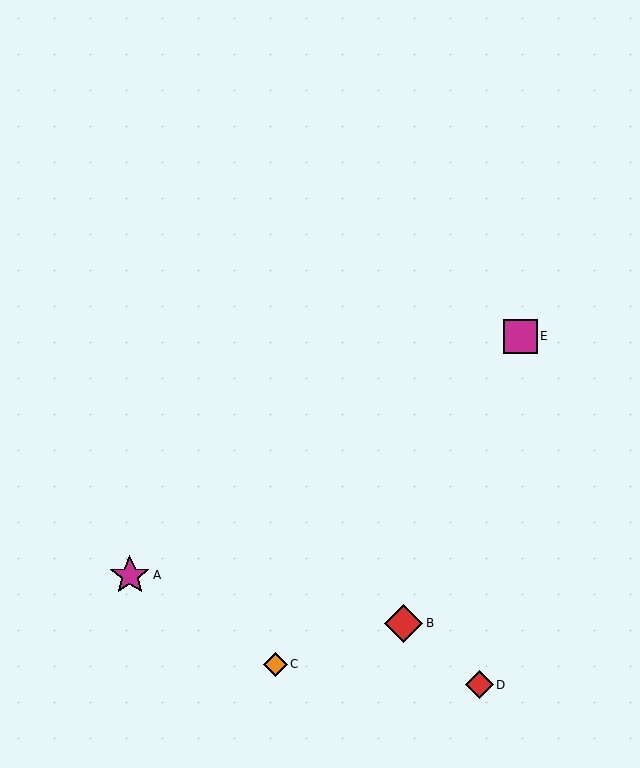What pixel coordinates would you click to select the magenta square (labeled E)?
Click at (520, 336) to select the magenta square E.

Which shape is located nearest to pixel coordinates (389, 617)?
The red diamond (labeled B) at (404, 623) is nearest to that location.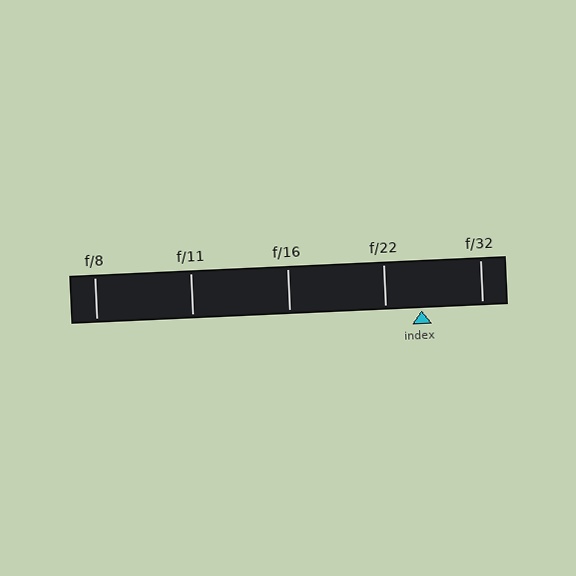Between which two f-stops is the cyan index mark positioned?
The index mark is between f/22 and f/32.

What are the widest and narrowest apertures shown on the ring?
The widest aperture shown is f/8 and the narrowest is f/32.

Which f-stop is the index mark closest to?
The index mark is closest to f/22.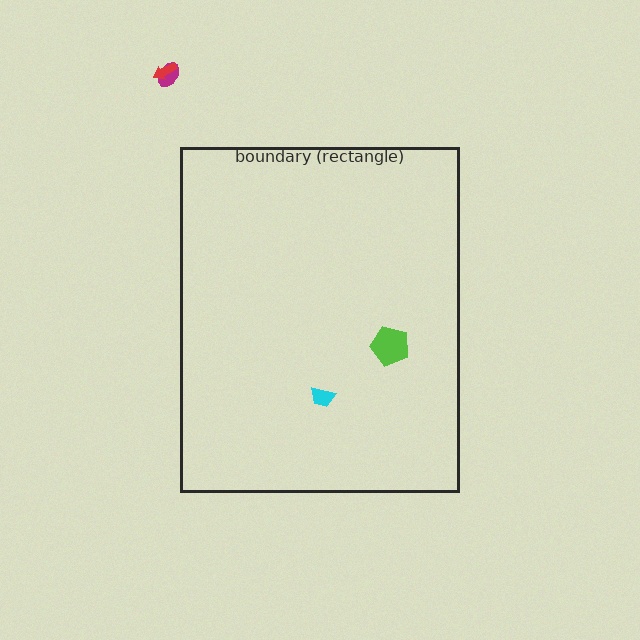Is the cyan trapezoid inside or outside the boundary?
Inside.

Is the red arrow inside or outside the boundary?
Outside.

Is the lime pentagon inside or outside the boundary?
Inside.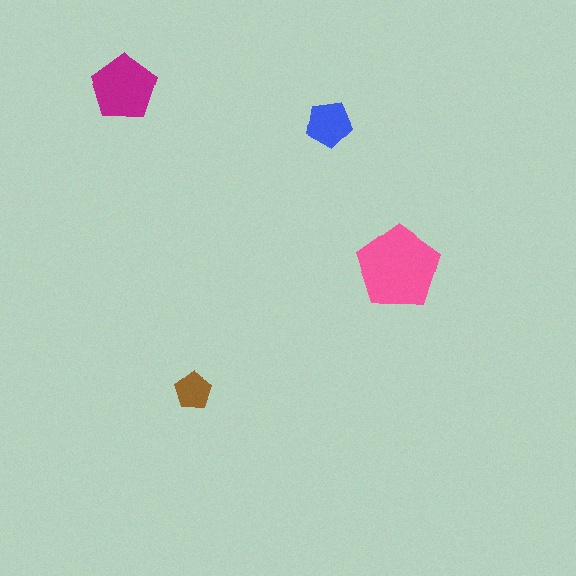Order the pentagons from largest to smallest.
the pink one, the magenta one, the blue one, the brown one.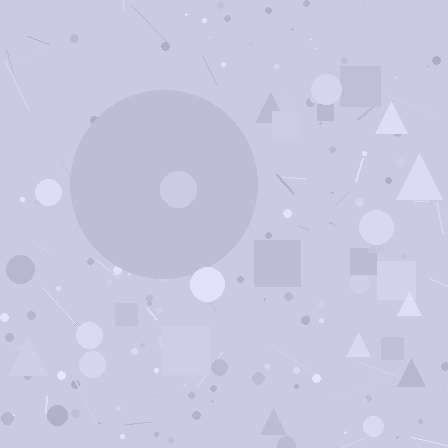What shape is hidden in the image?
A circle is hidden in the image.